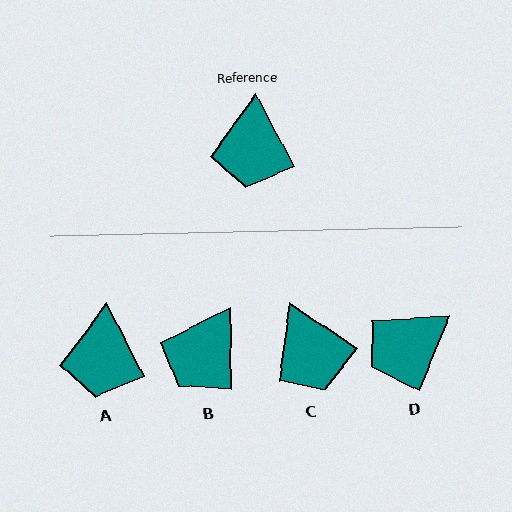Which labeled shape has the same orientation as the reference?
A.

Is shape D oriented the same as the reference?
No, it is off by about 49 degrees.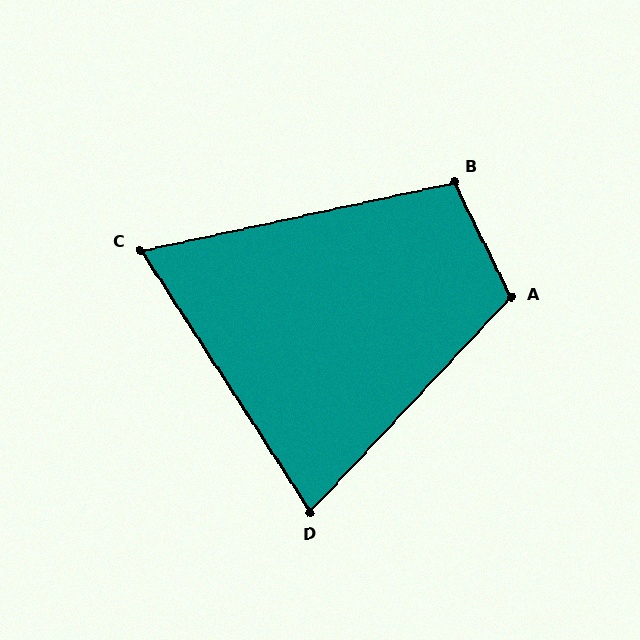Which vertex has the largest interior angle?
A, at approximately 111 degrees.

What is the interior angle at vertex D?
Approximately 76 degrees (acute).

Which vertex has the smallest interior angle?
C, at approximately 69 degrees.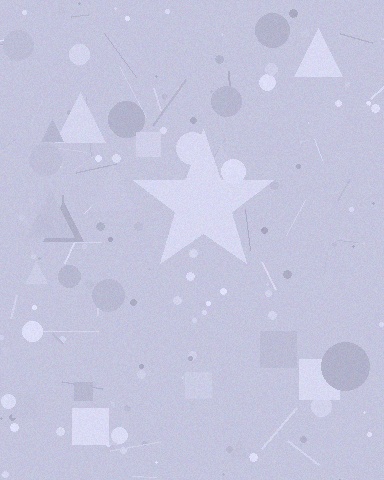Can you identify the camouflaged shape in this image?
The camouflaged shape is a star.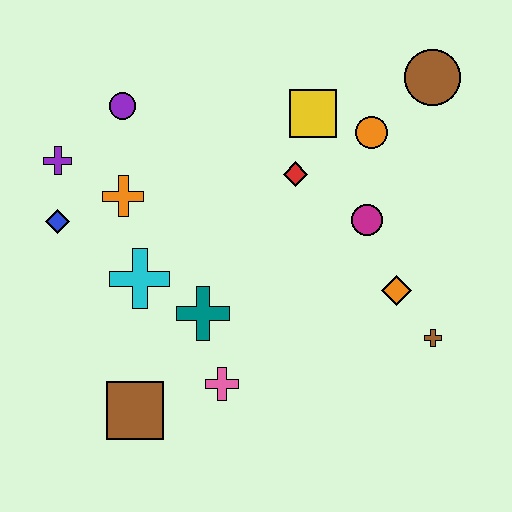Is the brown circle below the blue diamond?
No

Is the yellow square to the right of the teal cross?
Yes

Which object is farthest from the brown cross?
The purple cross is farthest from the brown cross.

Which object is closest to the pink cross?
The teal cross is closest to the pink cross.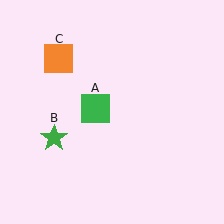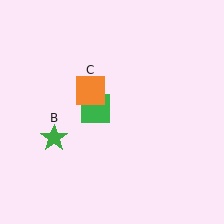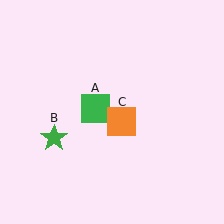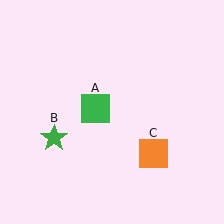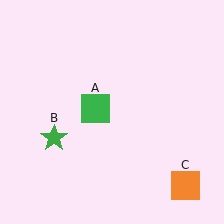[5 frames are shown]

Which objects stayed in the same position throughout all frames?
Green square (object A) and green star (object B) remained stationary.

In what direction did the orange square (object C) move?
The orange square (object C) moved down and to the right.